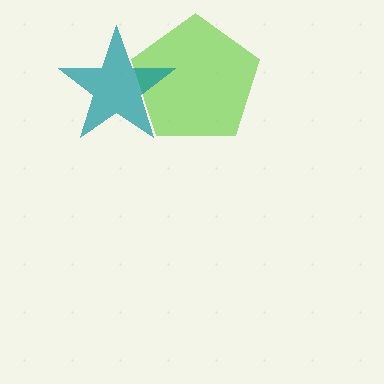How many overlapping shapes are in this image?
There are 2 overlapping shapes in the image.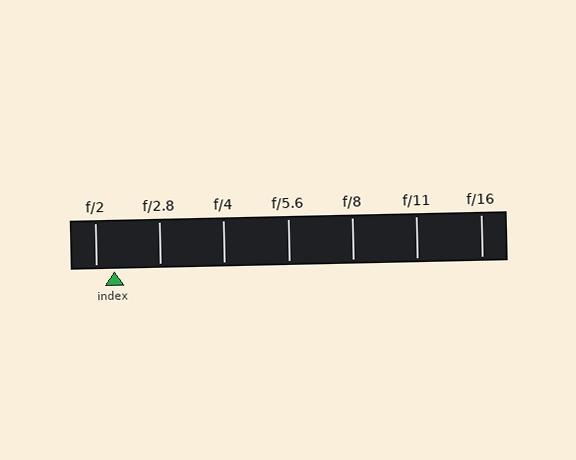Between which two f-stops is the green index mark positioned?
The index mark is between f/2 and f/2.8.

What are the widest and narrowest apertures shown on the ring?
The widest aperture shown is f/2 and the narrowest is f/16.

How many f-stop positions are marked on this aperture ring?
There are 7 f-stop positions marked.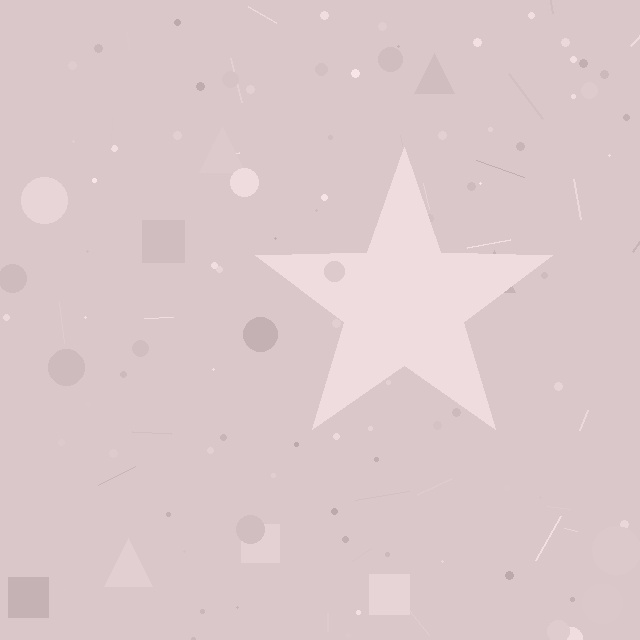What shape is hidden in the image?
A star is hidden in the image.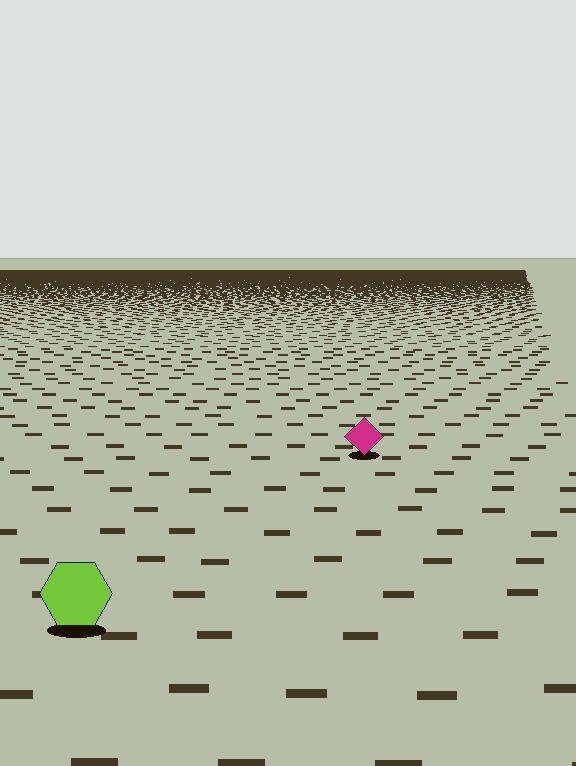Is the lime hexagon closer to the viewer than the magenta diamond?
Yes. The lime hexagon is closer — you can tell from the texture gradient: the ground texture is coarser near it.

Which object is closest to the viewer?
The lime hexagon is closest. The texture marks near it are larger and more spread out.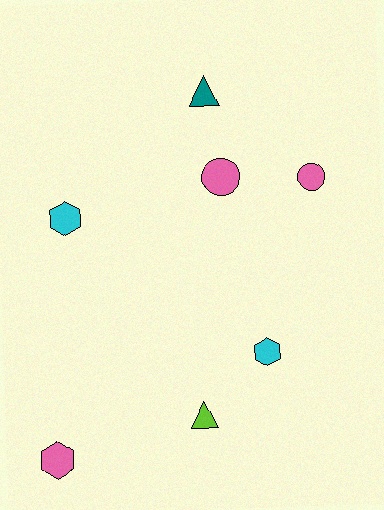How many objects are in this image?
There are 7 objects.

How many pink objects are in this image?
There are 3 pink objects.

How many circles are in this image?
There are 2 circles.